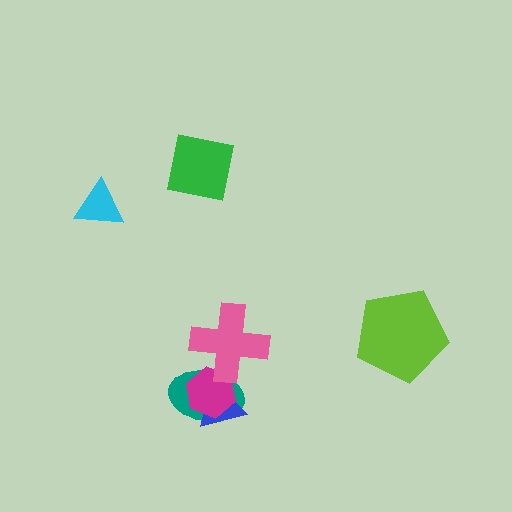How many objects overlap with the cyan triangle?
0 objects overlap with the cyan triangle.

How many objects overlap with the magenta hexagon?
3 objects overlap with the magenta hexagon.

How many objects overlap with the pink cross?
2 objects overlap with the pink cross.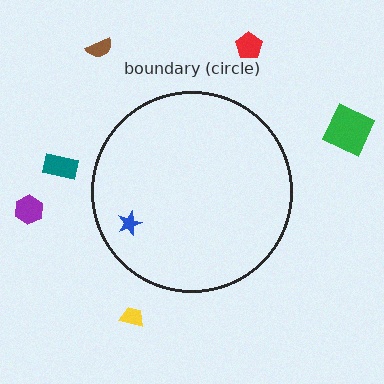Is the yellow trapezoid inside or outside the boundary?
Outside.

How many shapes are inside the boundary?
1 inside, 6 outside.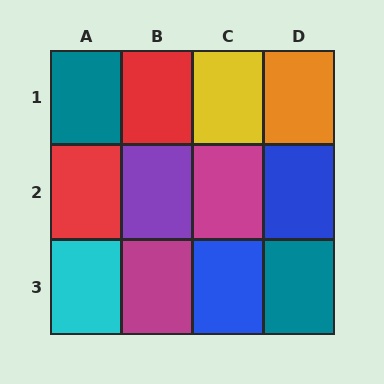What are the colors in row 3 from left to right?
Cyan, magenta, blue, teal.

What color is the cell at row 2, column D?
Blue.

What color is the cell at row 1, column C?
Yellow.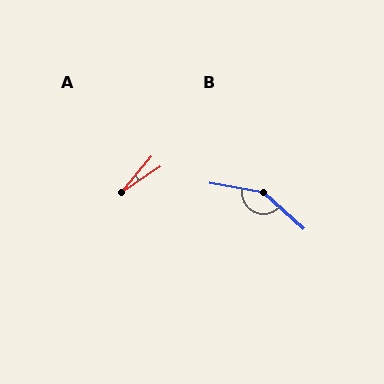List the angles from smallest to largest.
A (16°), B (147°).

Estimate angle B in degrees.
Approximately 147 degrees.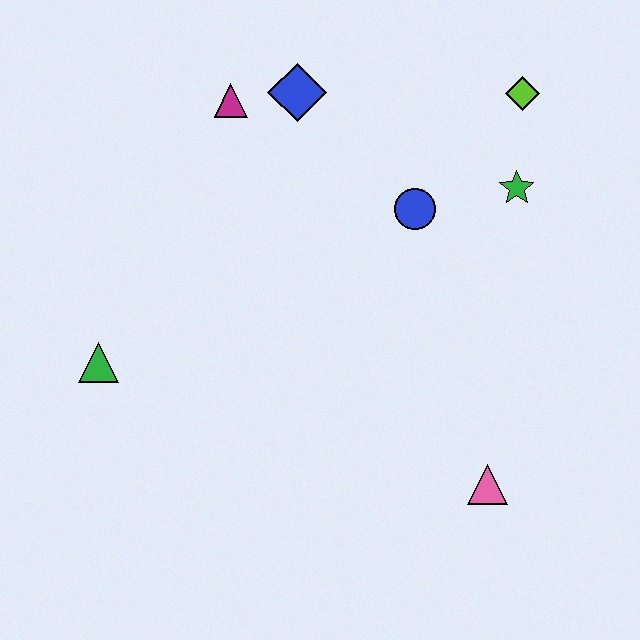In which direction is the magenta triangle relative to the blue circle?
The magenta triangle is to the left of the blue circle.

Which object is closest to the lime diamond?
The green star is closest to the lime diamond.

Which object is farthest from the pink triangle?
The magenta triangle is farthest from the pink triangle.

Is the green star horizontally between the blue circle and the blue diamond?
No